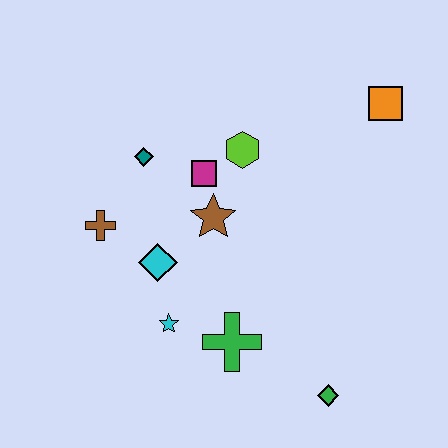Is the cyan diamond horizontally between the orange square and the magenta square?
No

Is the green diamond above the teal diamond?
No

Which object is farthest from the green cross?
The orange square is farthest from the green cross.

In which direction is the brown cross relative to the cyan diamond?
The brown cross is to the left of the cyan diamond.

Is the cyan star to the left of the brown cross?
No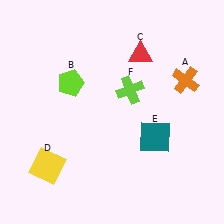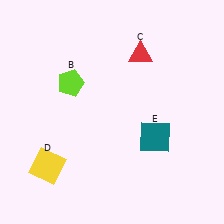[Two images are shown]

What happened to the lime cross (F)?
The lime cross (F) was removed in Image 2. It was in the top-right area of Image 1.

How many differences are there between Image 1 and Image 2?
There are 2 differences between the two images.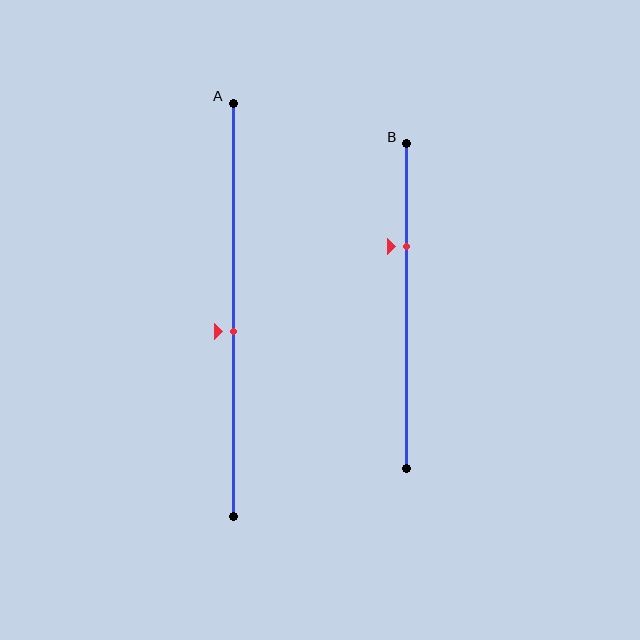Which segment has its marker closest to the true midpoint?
Segment A has its marker closest to the true midpoint.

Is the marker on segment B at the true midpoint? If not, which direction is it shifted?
No, the marker on segment B is shifted upward by about 18% of the segment length.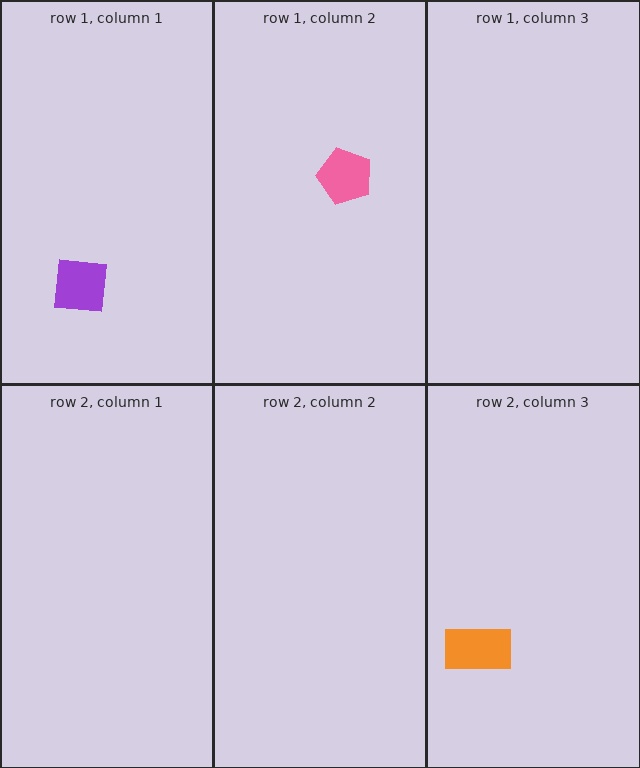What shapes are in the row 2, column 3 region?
The orange rectangle.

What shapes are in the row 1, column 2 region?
The pink pentagon.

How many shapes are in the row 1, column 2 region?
1.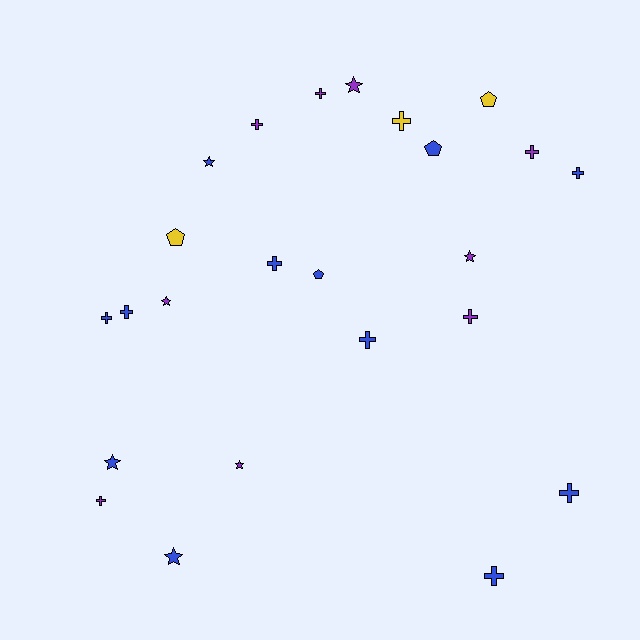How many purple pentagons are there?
There are no purple pentagons.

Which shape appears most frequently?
Cross, with 13 objects.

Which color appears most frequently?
Blue, with 12 objects.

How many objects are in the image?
There are 24 objects.